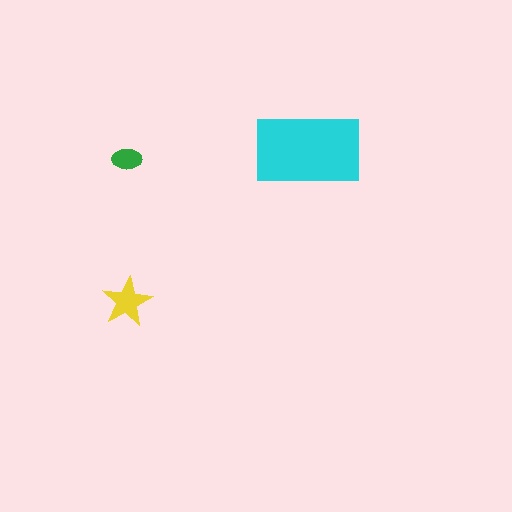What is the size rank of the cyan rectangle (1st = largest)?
1st.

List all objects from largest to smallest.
The cyan rectangle, the yellow star, the green ellipse.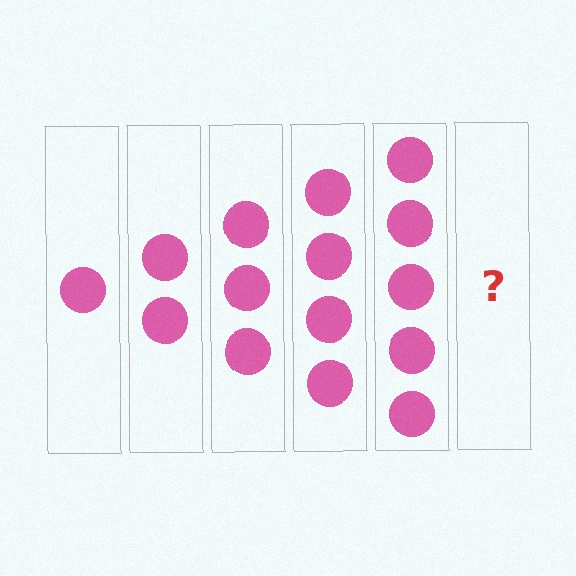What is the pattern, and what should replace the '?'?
The pattern is that each step adds one more circle. The '?' should be 6 circles.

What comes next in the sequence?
The next element should be 6 circles.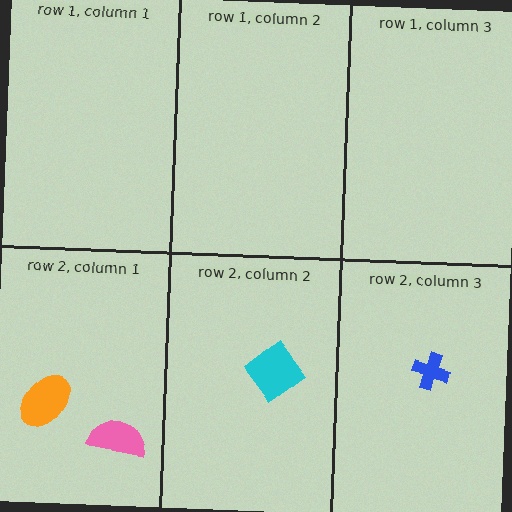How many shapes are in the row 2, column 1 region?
2.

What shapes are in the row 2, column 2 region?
The cyan diamond.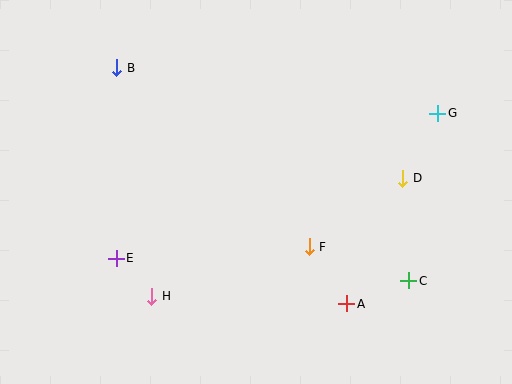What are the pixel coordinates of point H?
Point H is at (152, 296).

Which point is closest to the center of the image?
Point F at (309, 247) is closest to the center.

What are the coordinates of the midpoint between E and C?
The midpoint between E and C is at (262, 270).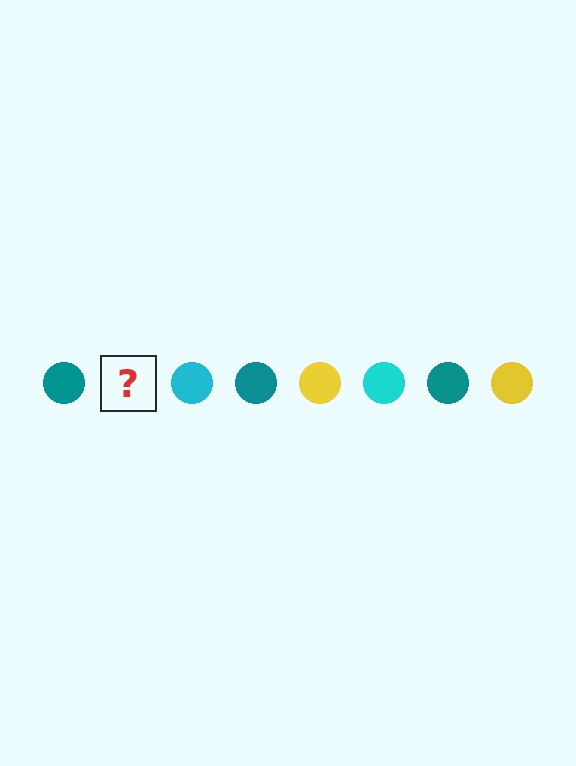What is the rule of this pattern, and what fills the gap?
The rule is that the pattern cycles through teal, yellow, cyan circles. The gap should be filled with a yellow circle.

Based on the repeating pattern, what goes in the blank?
The blank should be a yellow circle.